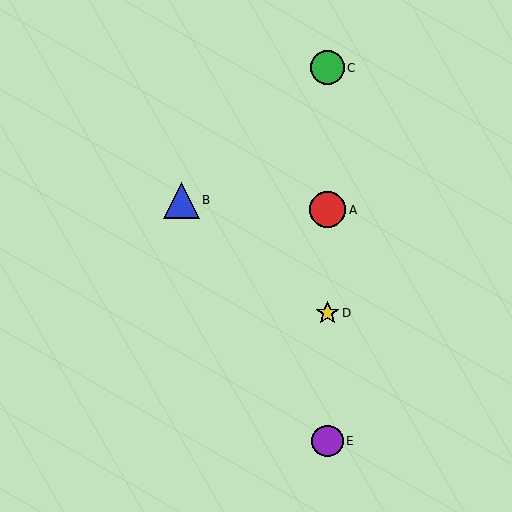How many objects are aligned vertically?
4 objects (A, C, D, E) are aligned vertically.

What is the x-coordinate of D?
Object D is at x≈327.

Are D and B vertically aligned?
No, D is at x≈327 and B is at x≈181.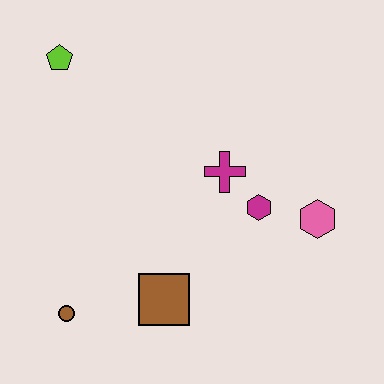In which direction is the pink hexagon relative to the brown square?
The pink hexagon is to the right of the brown square.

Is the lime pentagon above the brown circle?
Yes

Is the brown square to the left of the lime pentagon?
No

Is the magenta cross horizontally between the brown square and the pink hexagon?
Yes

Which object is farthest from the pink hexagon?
The lime pentagon is farthest from the pink hexagon.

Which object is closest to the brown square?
The brown circle is closest to the brown square.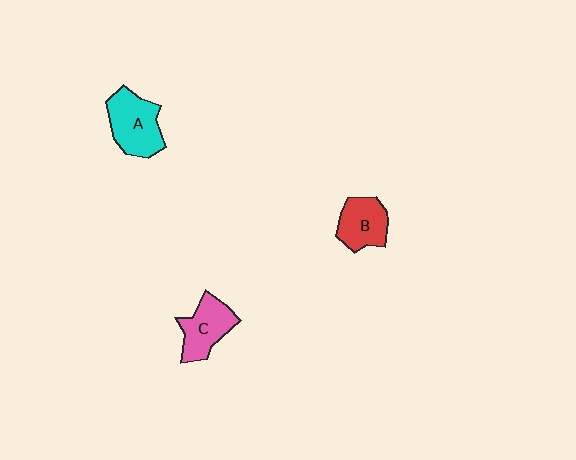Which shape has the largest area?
Shape A (cyan).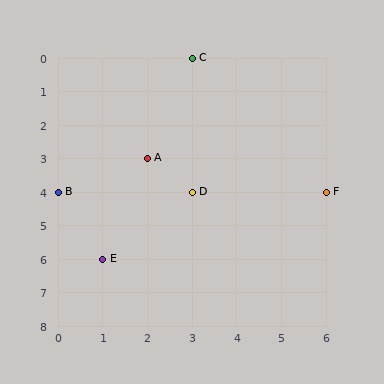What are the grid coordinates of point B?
Point B is at grid coordinates (0, 4).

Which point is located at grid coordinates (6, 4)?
Point F is at (6, 4).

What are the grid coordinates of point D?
Point D is at grid coordinates (3, 4).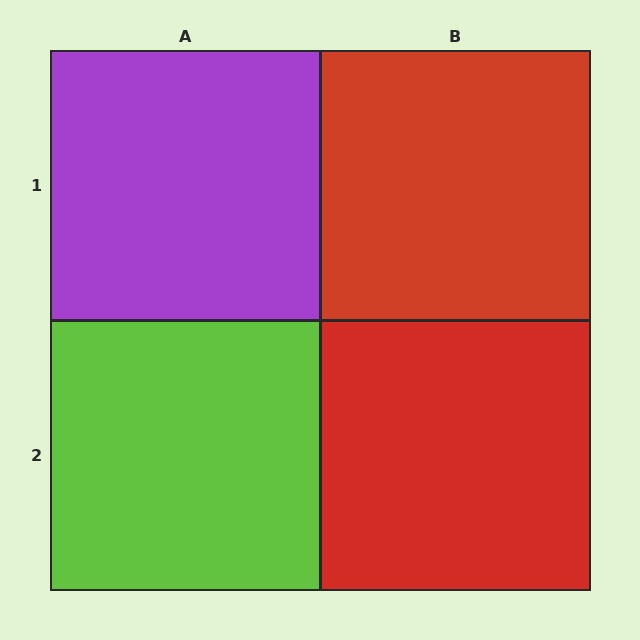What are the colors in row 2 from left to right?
Lime, red.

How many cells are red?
2 cells are red.